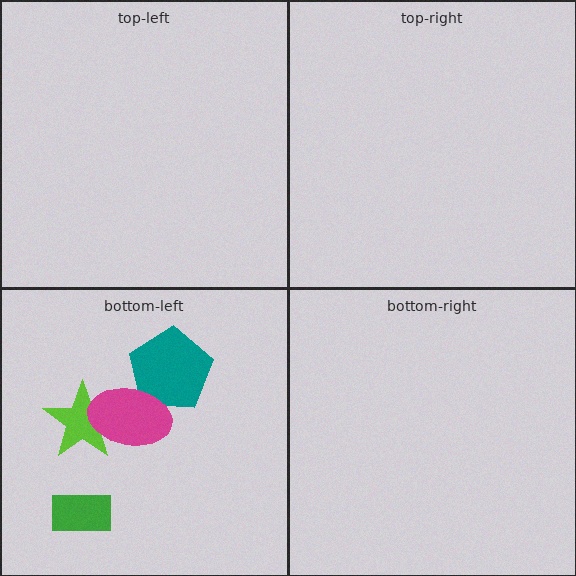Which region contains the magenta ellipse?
The bottom-left region.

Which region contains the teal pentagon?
The bottom-left region.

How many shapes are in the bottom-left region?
4.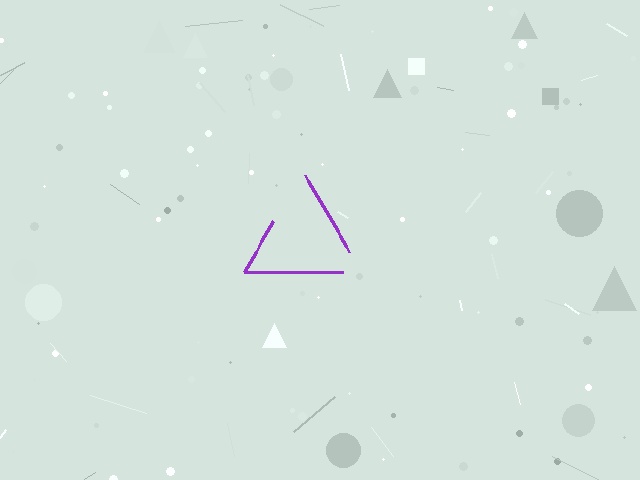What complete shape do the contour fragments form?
The contour fragments form a triangle.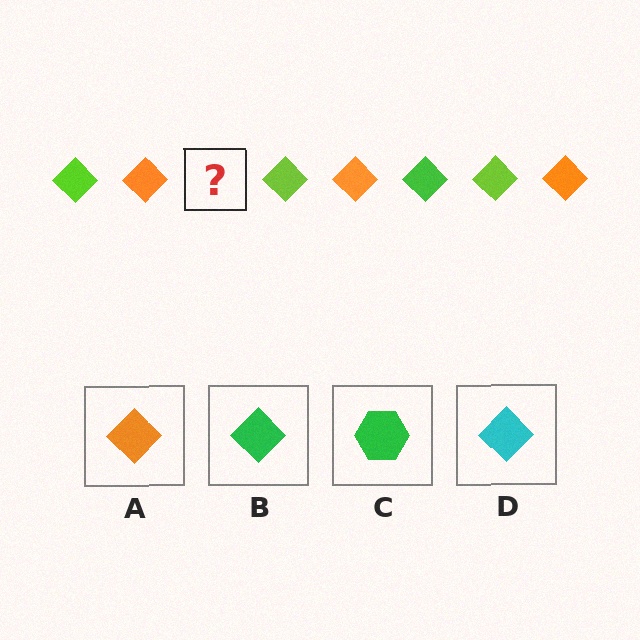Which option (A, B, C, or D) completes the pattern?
B.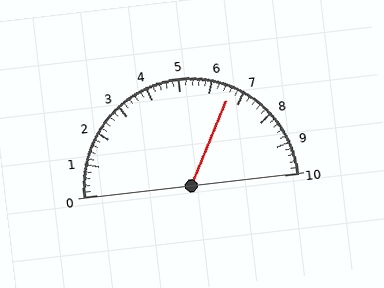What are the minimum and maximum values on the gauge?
The gauge ranges from 0 to 10.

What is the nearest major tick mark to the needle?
The nearest major tick mark is 7.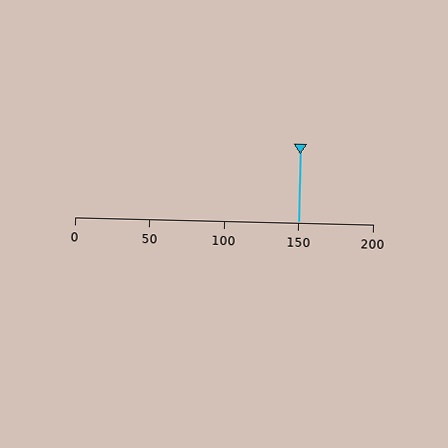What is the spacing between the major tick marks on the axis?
The major ticks are spaced 50 apart.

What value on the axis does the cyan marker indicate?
The marker indicates approximately 150.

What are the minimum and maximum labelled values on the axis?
The axis runs from 0 to 200.